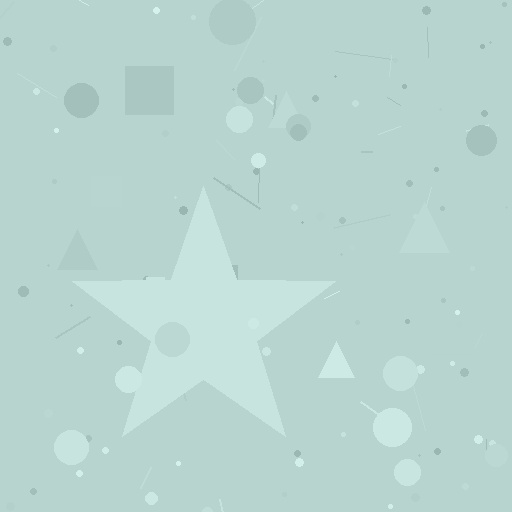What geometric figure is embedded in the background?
A star is embedded in the background.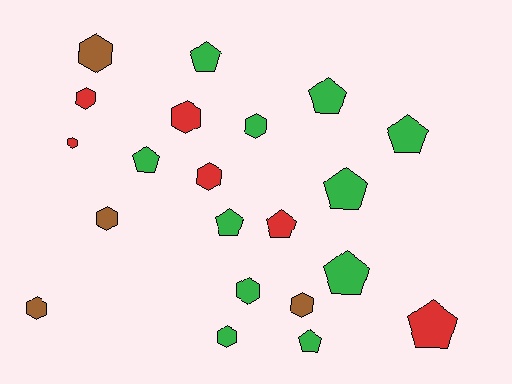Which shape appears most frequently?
Hexagon, with 11 objects.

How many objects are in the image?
There are 21 objects.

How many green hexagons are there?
There are 3 green hexagons.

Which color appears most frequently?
Green, with 11 objects.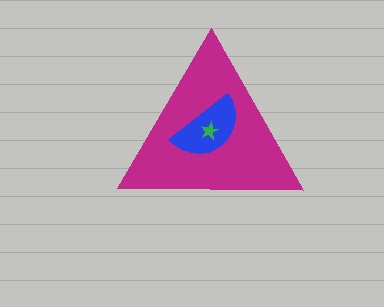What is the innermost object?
The green star.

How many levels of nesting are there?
3.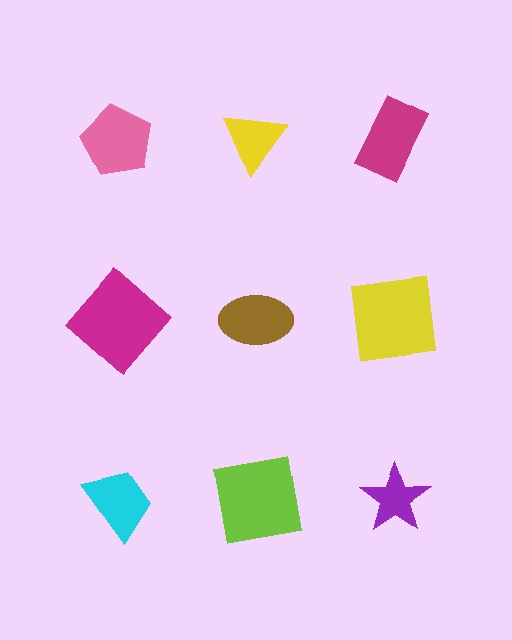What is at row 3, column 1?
A cyan trapezoid.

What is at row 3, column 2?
A lime square.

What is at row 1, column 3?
A magenta rectangle.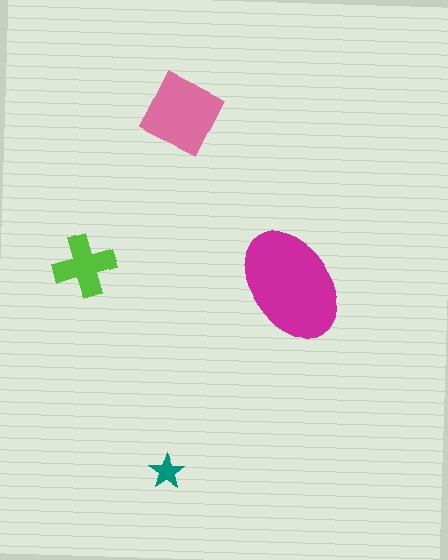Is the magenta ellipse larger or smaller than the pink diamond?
Larger.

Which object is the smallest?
The teal star.